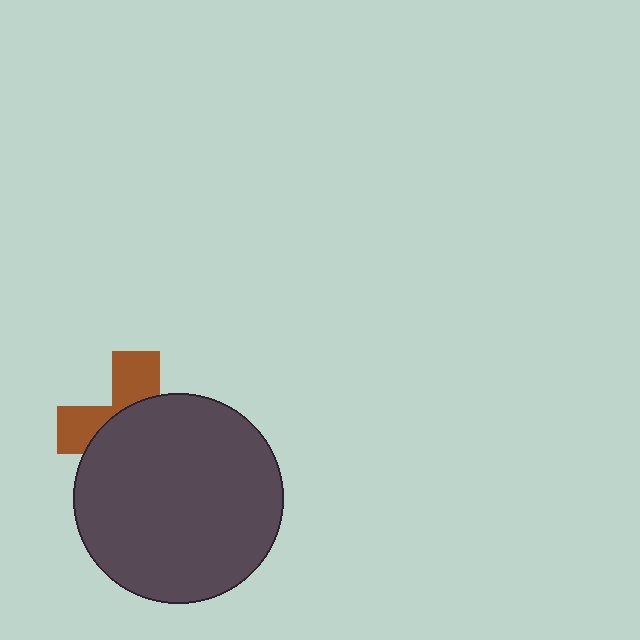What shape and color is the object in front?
The object in front is a dark gray circle.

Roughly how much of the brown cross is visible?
A small part of it is visible (roughly 35%).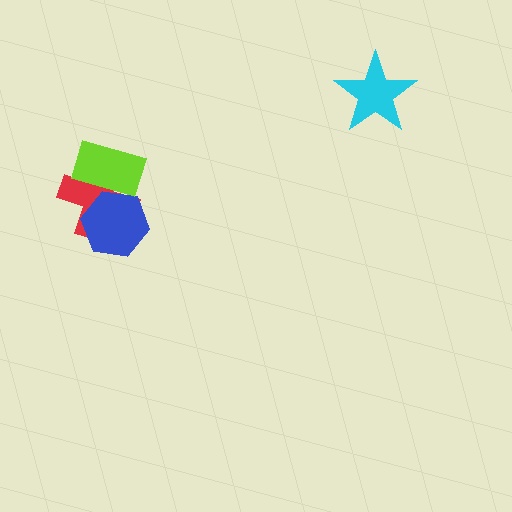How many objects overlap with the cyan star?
0 objects overlap with the cyan star.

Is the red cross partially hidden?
Yes, it is partially covered by another shape.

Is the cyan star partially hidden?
No, no other shape covers it.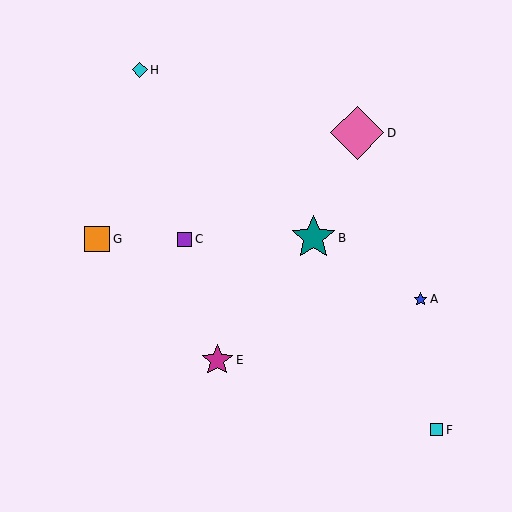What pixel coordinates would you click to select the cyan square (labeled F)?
Click at (436, 430) to select the cyan square F.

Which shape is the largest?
The pink diamond (labeled D) is the largest.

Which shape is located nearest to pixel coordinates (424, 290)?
The blue star (labeled A) at (420, 299) is nearest to that location.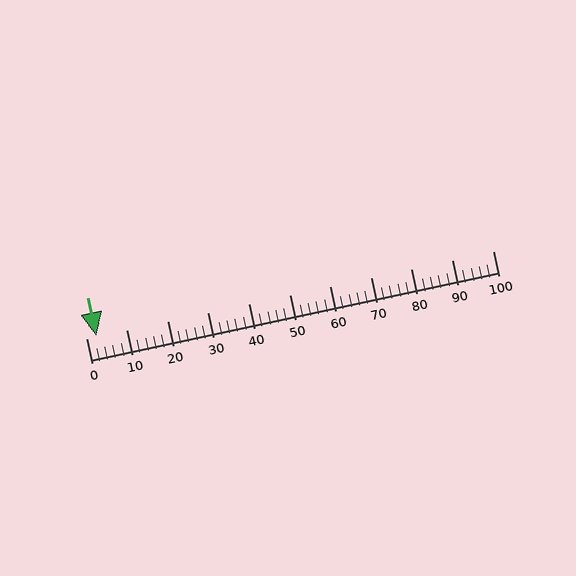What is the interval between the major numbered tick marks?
The major tick marks are spaced 10 units apart.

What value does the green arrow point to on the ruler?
The green arrow points to approximately 2.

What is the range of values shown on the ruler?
The ruler shows values from 0 to 100.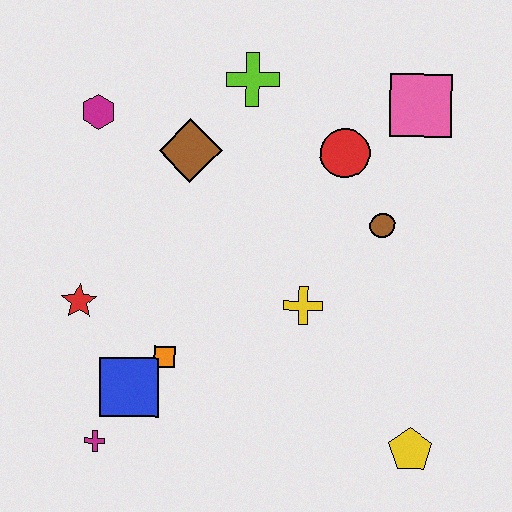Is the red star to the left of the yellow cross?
Yes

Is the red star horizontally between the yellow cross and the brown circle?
No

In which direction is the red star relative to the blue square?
The red star is above the blue square.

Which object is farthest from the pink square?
The magenta cross is farthest from the pink square.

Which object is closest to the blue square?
The orange square is closest to the blue square.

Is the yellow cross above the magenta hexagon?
No